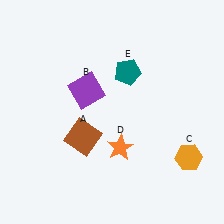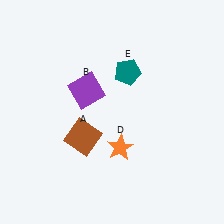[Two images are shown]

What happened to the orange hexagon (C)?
The orange hexagon (C) was removed in Image 2. It was in the bottom-right area of Image 1.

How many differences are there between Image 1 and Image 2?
There is 1 difference between the two images.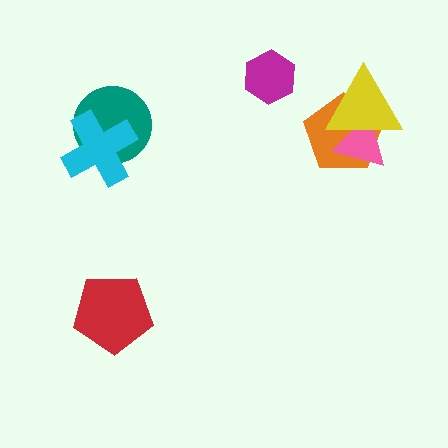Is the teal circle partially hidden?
Yes, it is partially covered by another shape.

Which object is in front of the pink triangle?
The yellow triangle is in front of the pink triangle.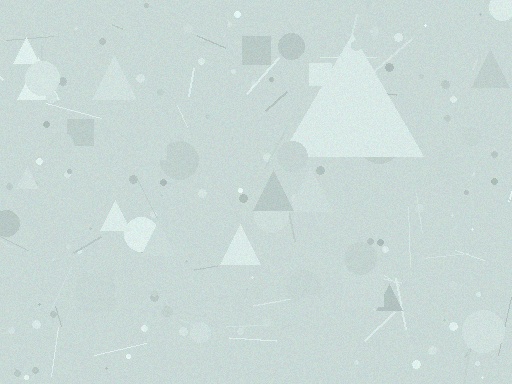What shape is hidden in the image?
A triangle is hidden in the image.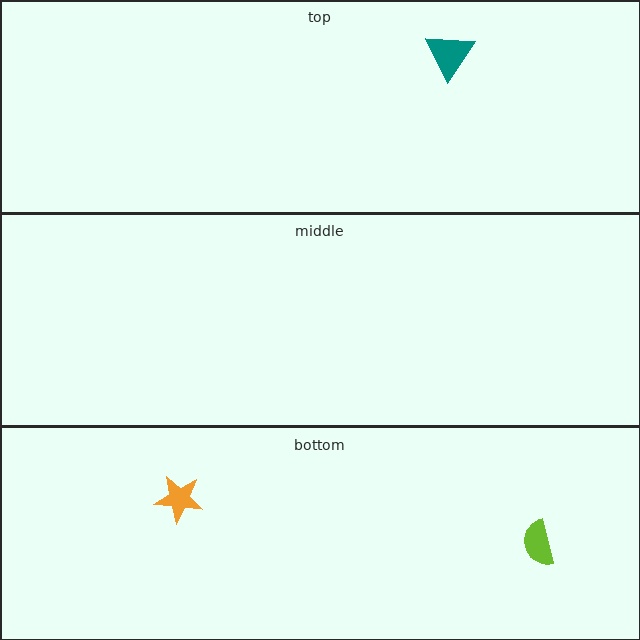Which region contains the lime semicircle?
The bottom region.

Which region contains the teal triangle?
The top region.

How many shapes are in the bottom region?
2.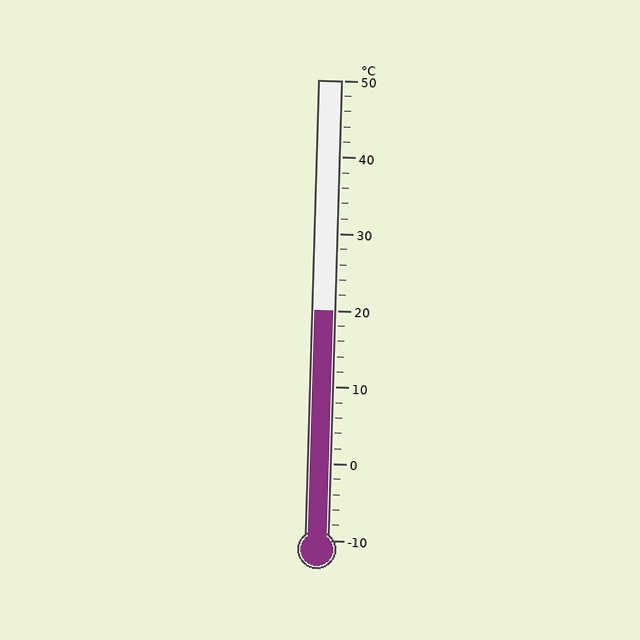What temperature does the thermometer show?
The thermometer shows approximately 20°C.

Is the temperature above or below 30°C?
The temperature is below 30°C.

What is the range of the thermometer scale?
The thermometer scale ranges from -10°C to 50°C.